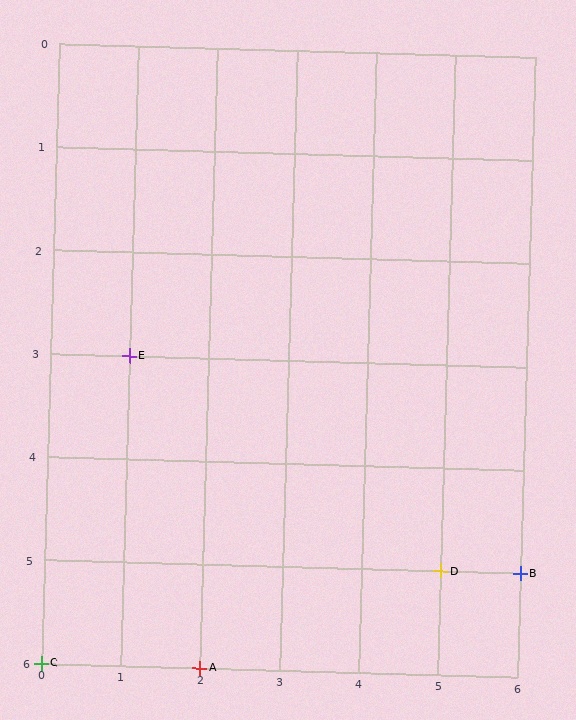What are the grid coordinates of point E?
Point E is at grid coordinates (1, 3).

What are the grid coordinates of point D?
Point D is at grid coordinates (5, 5).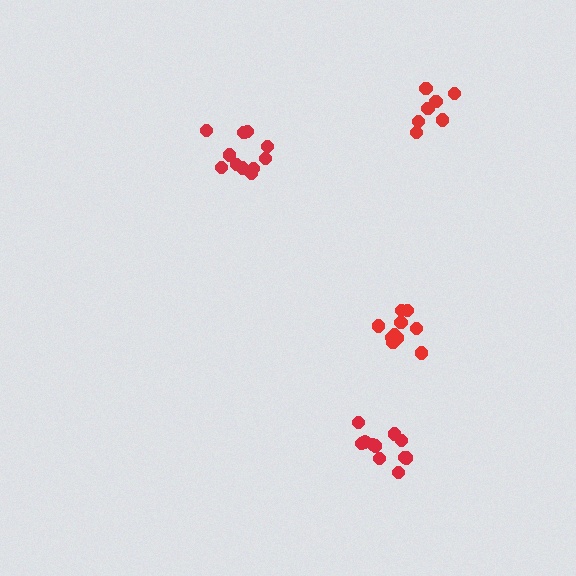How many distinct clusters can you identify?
There are 4 distinct clusters.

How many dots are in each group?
Group 1: 11 dots, Group 2: 10 dots, Group 3: 11 dots, Group 4: 7 dots (39 total).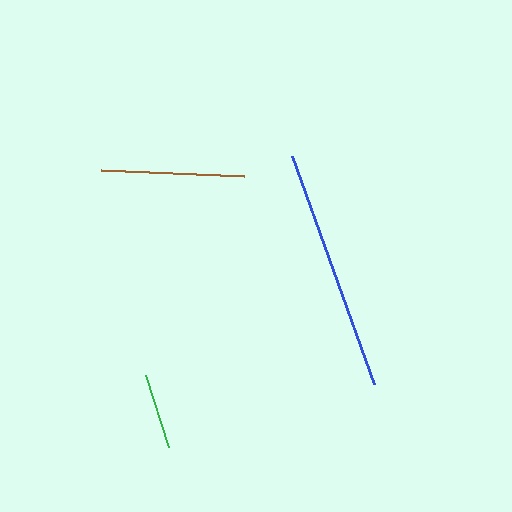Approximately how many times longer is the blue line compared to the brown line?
The blue line is approximately 1.7 times the length of the brown line.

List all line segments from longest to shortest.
From longest to shortest: blue, brown, green.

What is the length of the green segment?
The green segment is approximately 76 pixels long.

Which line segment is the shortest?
The green line is the shortest at approximately 76 pixels.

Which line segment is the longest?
The blue line is the longest at approximately 242 pixels.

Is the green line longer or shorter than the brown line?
The brown line is longer than the green line.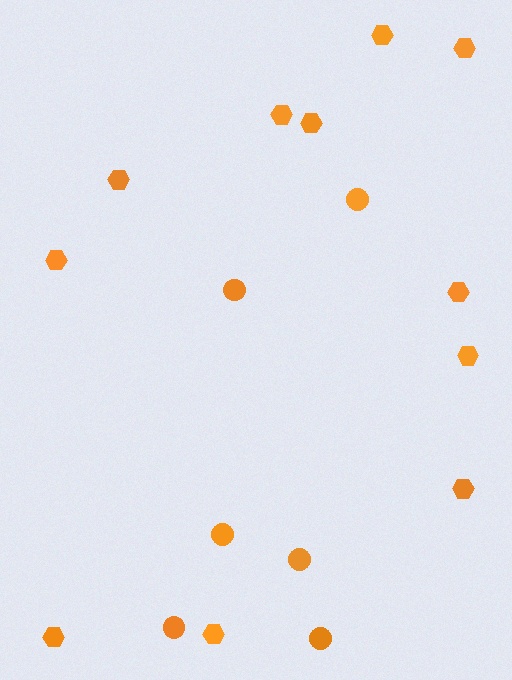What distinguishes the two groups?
There are 2 groups: one group of hexagons (11) and one group of circles (6).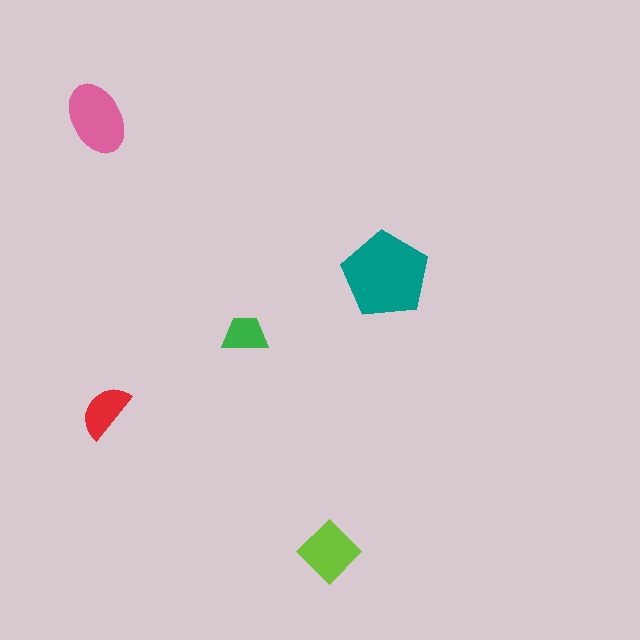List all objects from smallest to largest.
The green trapezoid, the red semicircle, the lime diamond, the pink ellipse, the teal pentagon.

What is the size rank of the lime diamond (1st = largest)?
3rd.